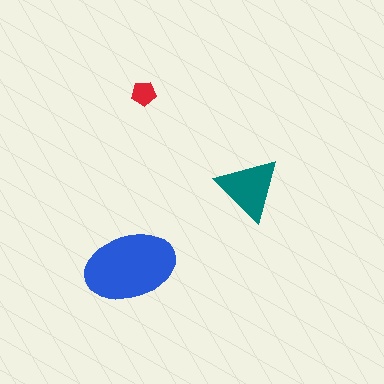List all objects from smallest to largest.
The red pentagon, the teal triangle, the blue ellipse.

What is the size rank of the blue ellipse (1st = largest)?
1st.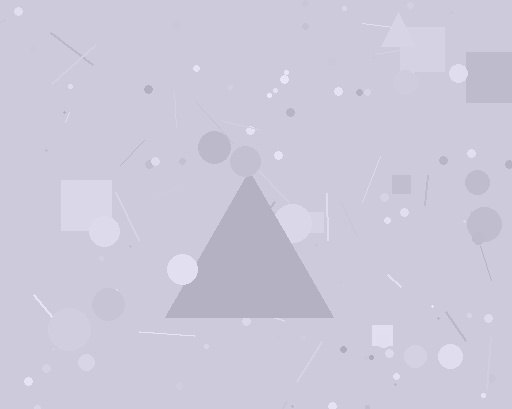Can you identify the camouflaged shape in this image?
The camouflaged shape is a triangle.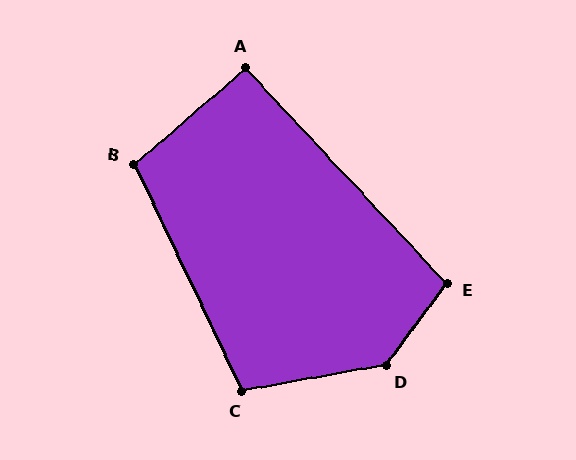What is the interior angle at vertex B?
Approximately 105 degrees (obtuse).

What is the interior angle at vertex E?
Approximately 101 degrees (obtuse).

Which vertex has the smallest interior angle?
A, at approximately 92 degrees.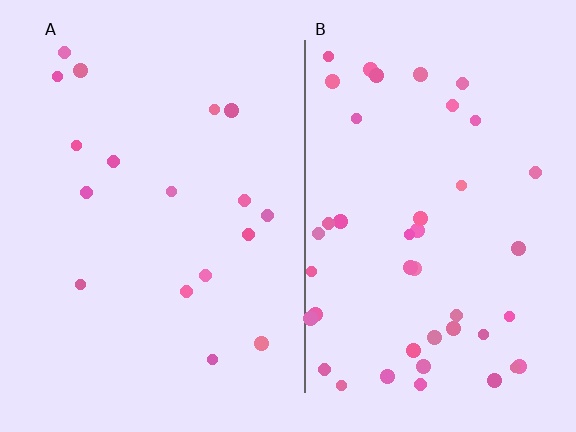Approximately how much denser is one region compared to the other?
Approximately 2.5× — region B over region A.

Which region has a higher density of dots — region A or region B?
B (the right).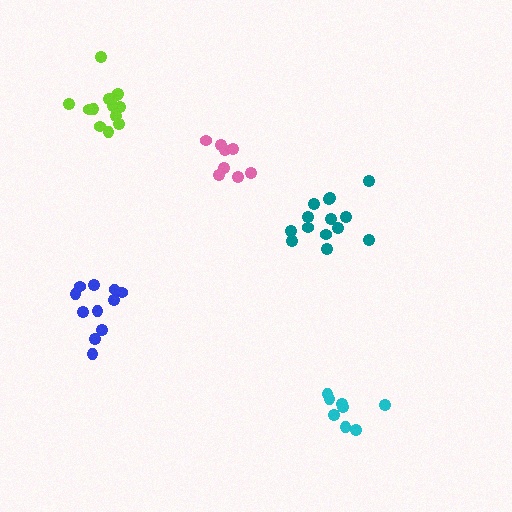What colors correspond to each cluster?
The clusters are colored: blue, pink, teal, cyan, lime.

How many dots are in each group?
Group 1: 11 dots, Group 2: 8 dots, Group 3: 14 dots, Group 4: 8 dots, Group 5: 13 dots (54 total).